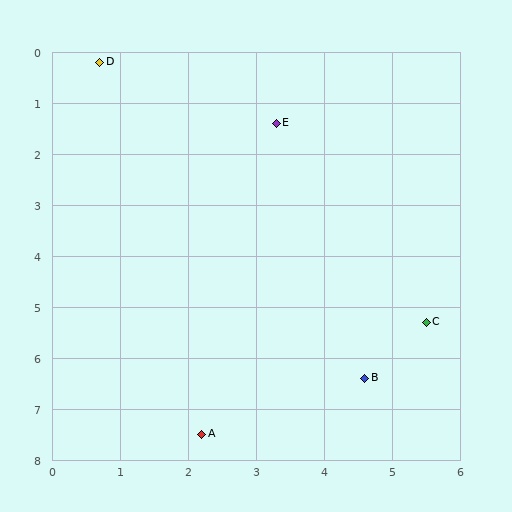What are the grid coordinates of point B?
Point B is at approximately (4.6, 6.4).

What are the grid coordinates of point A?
Point A is at approximately (2.2, 7.5).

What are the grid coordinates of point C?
Point C is at approximately (5.5, 5.3).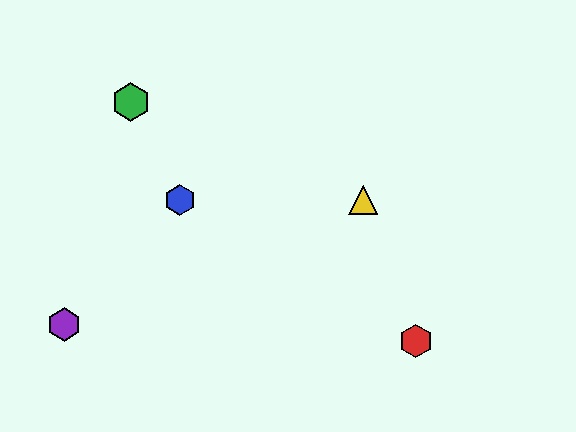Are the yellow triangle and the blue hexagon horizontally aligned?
Yes, both are at y≈200.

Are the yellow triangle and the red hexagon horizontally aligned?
No, the yellow triangle is at y≈200 and the red hexagon is at y≈341.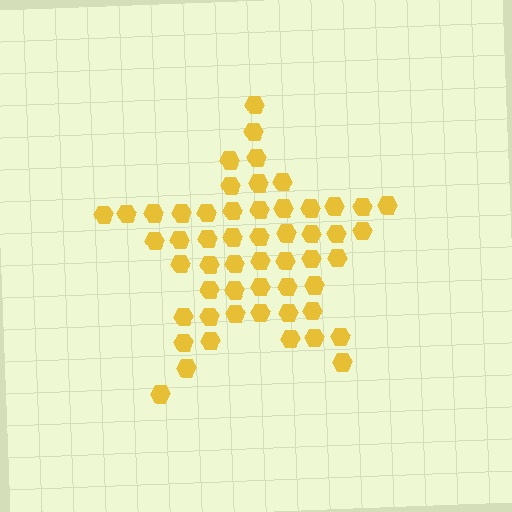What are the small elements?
The small elements are hexagons.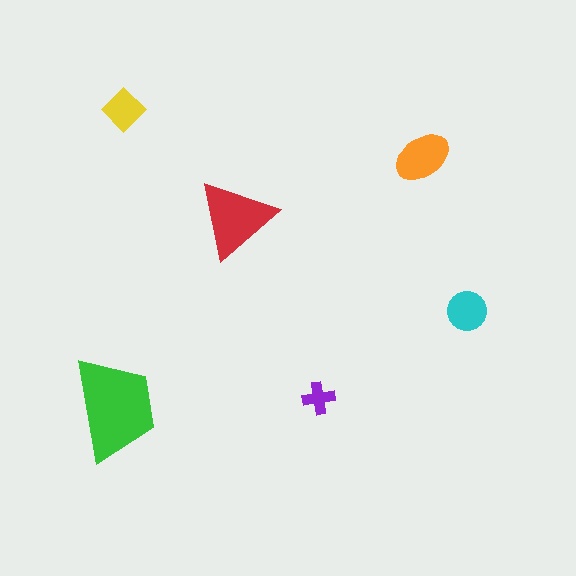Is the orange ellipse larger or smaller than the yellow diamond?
Larger.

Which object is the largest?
The green trapezoid.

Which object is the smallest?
The purple cross.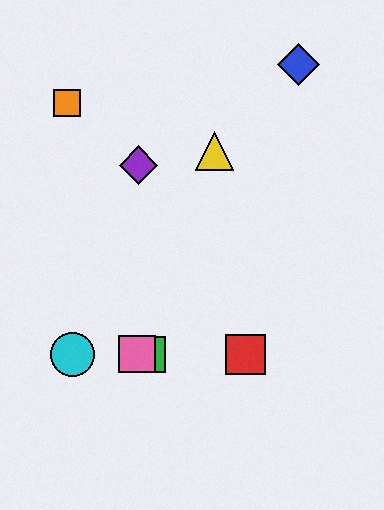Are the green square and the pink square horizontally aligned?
Yes, both are at y≈354.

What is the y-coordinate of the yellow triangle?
The yellow triangle is at y≈151.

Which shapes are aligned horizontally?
The red square, the green square, the cyan circle, the pink square are aligned horizontally.